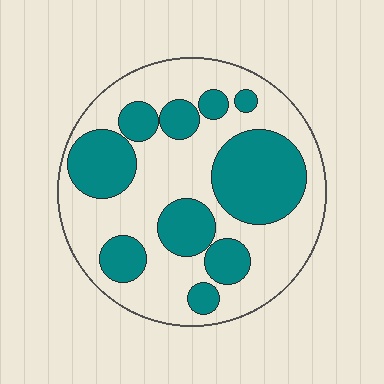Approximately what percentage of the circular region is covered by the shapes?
Approximately 40%.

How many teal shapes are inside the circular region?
10.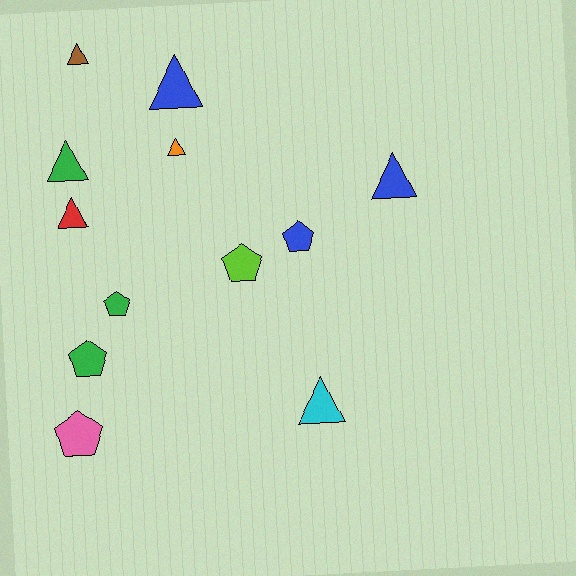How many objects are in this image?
There are 12 objects.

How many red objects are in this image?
There is 1 red object.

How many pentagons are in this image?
There are 5 pentagons.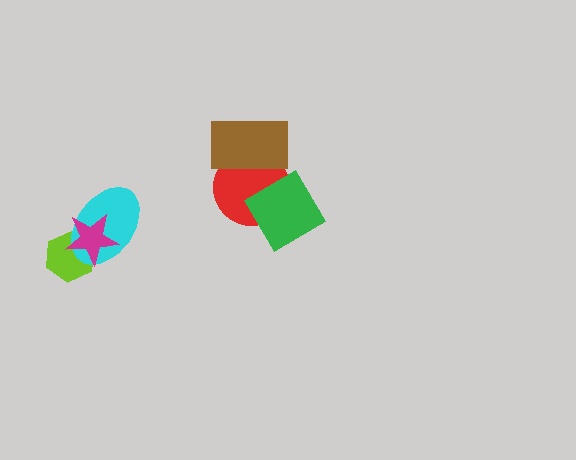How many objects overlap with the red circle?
2 objects overlap with the red circle.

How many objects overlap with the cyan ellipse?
2 objects overlap with the cyan ellipse.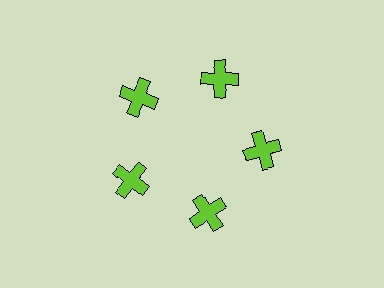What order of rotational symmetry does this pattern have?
This pattern has 5-fold rotational symmetry.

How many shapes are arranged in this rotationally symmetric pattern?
There are 5 shapes, arranged in 5 groups of 1.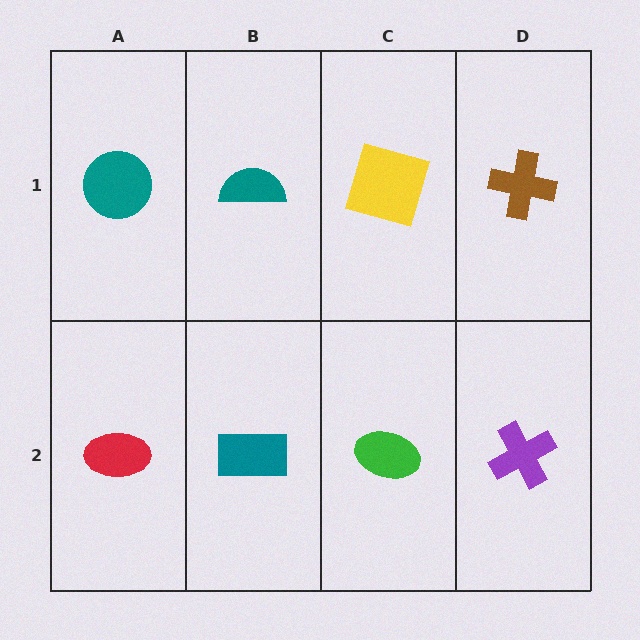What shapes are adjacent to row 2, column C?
A yellow square (row 1, column C), a teal rectangle (row 2, column B), a purple cross (row 2, column D).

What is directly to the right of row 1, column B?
A yellow square.